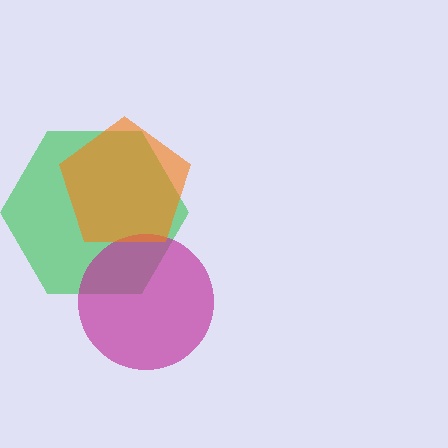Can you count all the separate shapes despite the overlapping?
Yes, there are 3 separate shapes.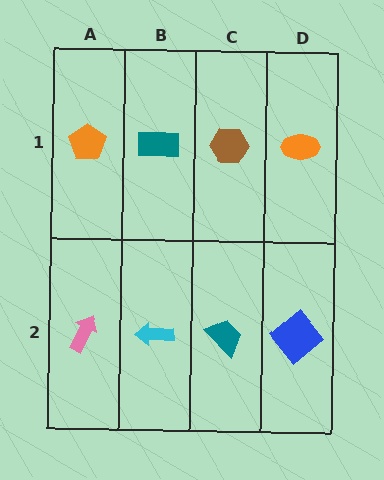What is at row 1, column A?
An orange pentagon.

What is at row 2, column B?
A cyan arrow.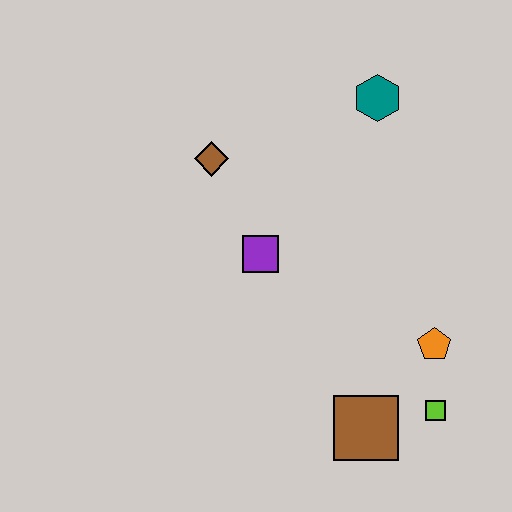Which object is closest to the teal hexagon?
The brown diamond is closest to the teal hexagon.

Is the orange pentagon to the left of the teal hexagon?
No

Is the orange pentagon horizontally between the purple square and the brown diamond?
No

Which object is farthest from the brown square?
The teal hexagon is farthest from the brown square.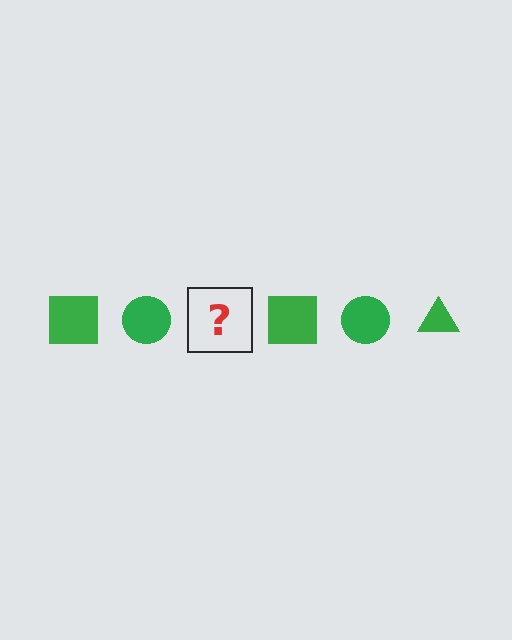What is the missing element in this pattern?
The missing element is a green triangle.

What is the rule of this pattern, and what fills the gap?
The rule is that the pattern cycles through square, circle, triangle shapes in green. The gap should be filled with a green triangle.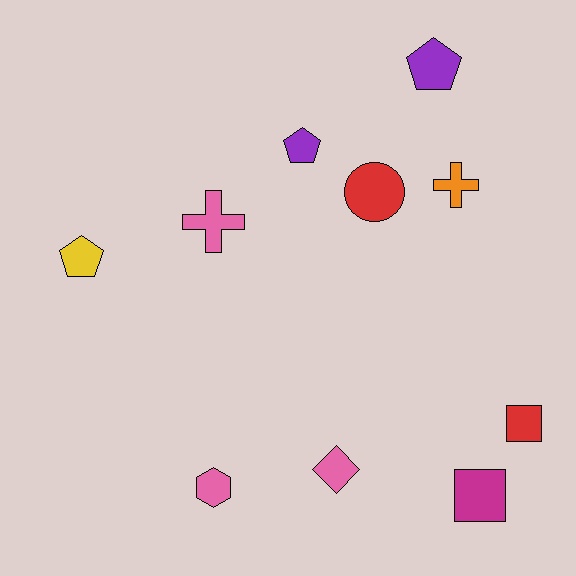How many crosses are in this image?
There are 2 crosses.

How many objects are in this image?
There are 10 objects.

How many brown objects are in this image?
There are no brown objects.